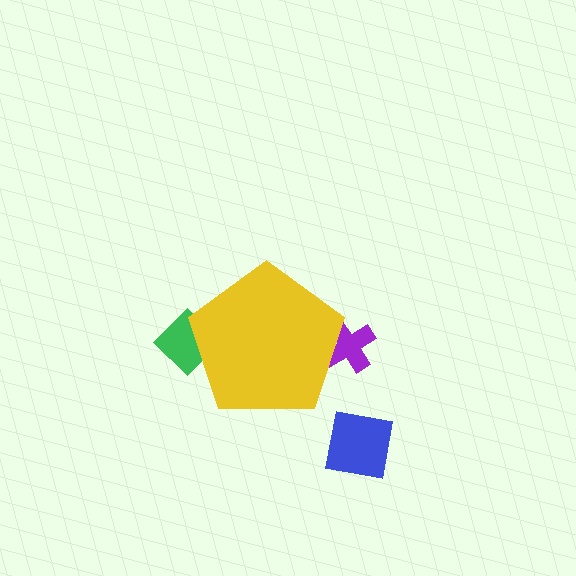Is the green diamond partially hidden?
Yes, the green diamond is partially hidden behind the yellow pentagon.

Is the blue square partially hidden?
No, the blue square is fully visible.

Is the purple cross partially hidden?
Yes, the purple cross is partially hidden behind the yellow pentagon.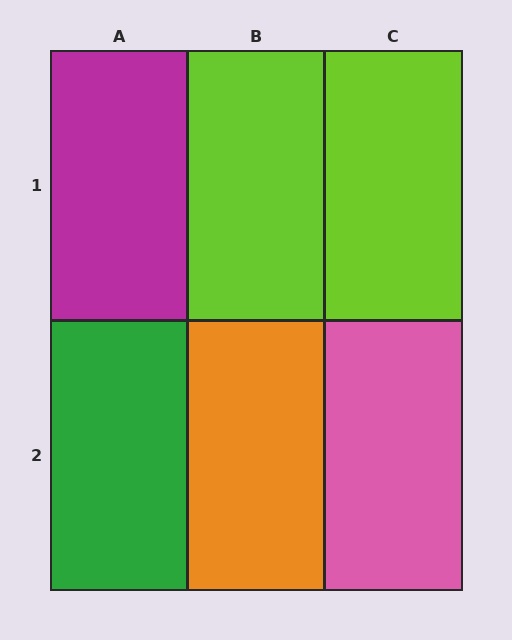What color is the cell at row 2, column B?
Orange.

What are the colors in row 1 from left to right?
Magenta, lime, lime.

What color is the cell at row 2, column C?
Pink.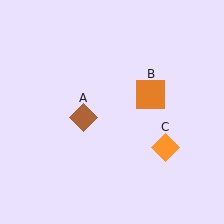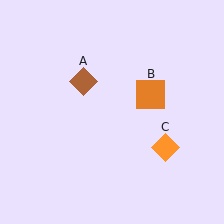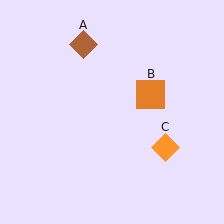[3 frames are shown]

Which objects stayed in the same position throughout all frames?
Orange square (object B) and orange diamond (object C) remained stationary.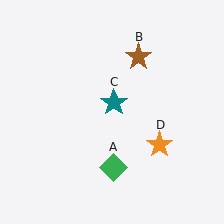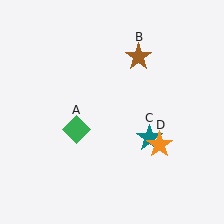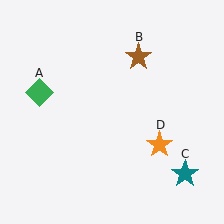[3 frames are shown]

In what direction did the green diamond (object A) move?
The green diamond (object A) moved up and to the left.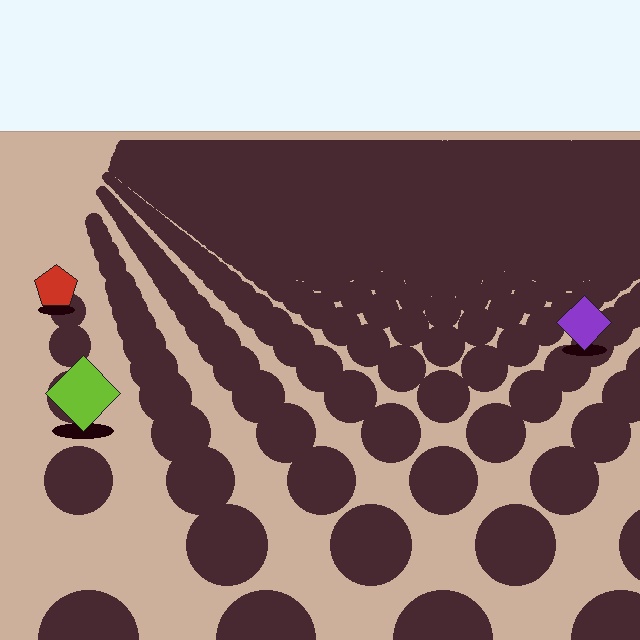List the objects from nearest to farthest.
From nearest to farthest: the lime diamond, the purple diamond, the red pentagon.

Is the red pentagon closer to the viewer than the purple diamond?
No. The purple diamond is closer — you can tell from the texture gradient: the ground texture is coarser near it.